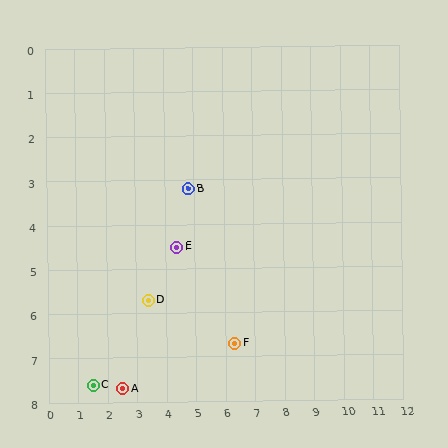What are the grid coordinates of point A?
Point A is at approximately (2.5, 7.7).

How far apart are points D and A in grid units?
Points D and A are about 2.2 grid units apart.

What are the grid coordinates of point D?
Point D is at approximately (3.4, 5.7).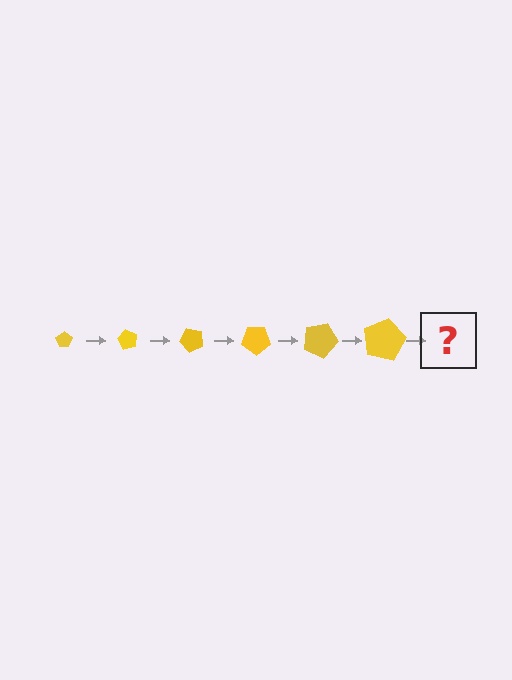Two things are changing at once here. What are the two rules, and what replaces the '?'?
The two rules are that the pentagon grows larger each step and it rotates 60 degrees each step. The '?' should be a pentagon, larger than the previous one and rotated 360 degrees from the start.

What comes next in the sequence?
The next element should be a pentagon, larger than the previous one and rotated 360 degrees from the start.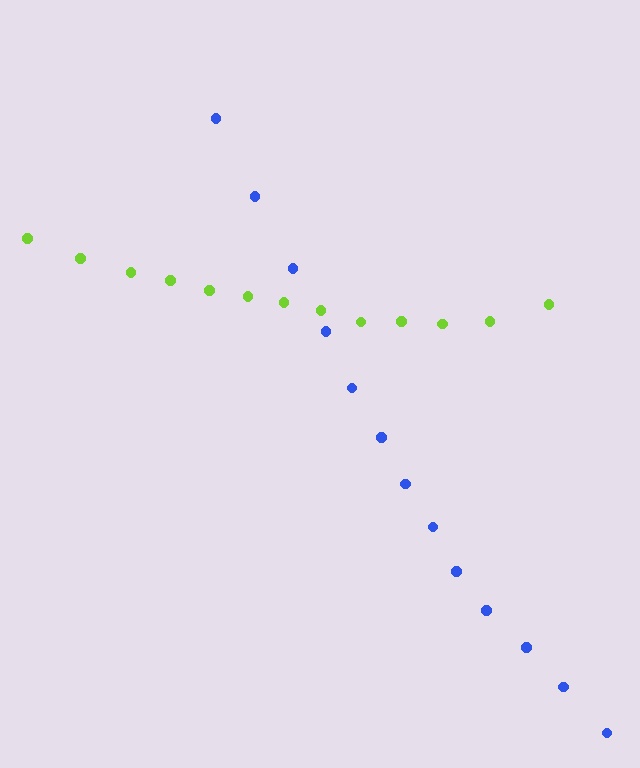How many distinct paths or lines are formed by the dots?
There are 2 distinct paths.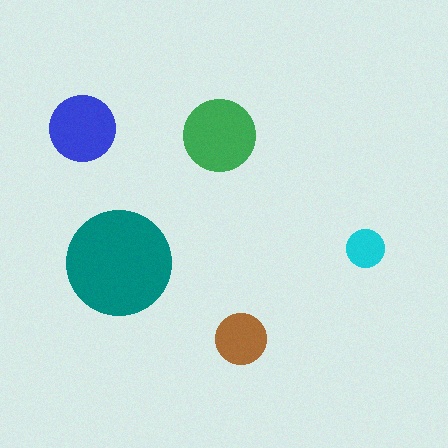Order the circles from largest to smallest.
the teal one, the green one, the blue one, the brown one, the cyan one.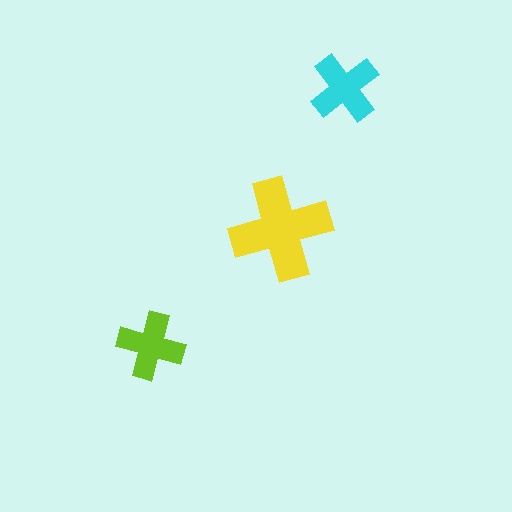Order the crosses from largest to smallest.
the yellow one, the cyan one, the lime one.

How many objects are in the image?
There are 3 objects in the image.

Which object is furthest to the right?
The cyan cross is rightmost.